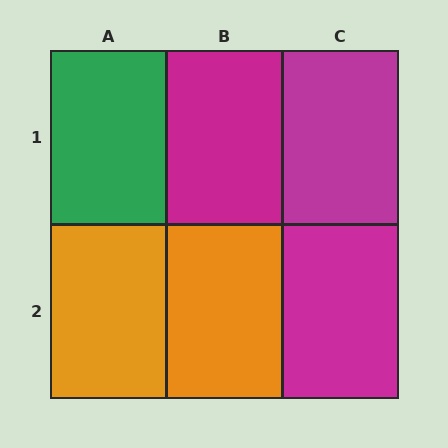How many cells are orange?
2 cells are orange.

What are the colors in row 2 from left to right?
Orange, orange, magenta.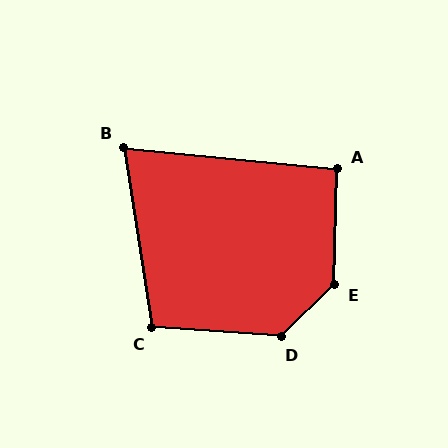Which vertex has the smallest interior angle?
B, at approximately 76 degrees.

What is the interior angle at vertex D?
Approximately 132 degrees (obtuse).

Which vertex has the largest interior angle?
E, at approximately 135 degrees.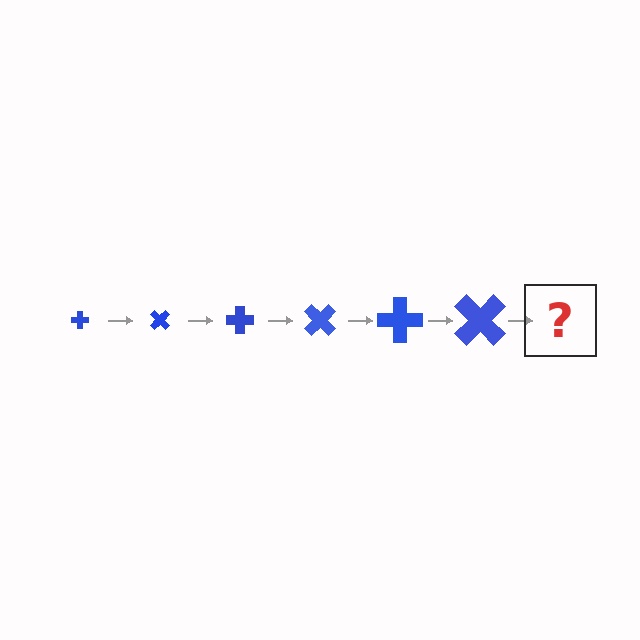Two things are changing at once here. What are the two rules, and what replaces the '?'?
The two rules are that the cross grows larger each step and it rotates 45 degrees each step. The '?' should be a cross, larger than the previous one and rotated 270 degrees from the start.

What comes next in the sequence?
The next element should be a cross, larger than the previous one and rotated 270 degrees from the start.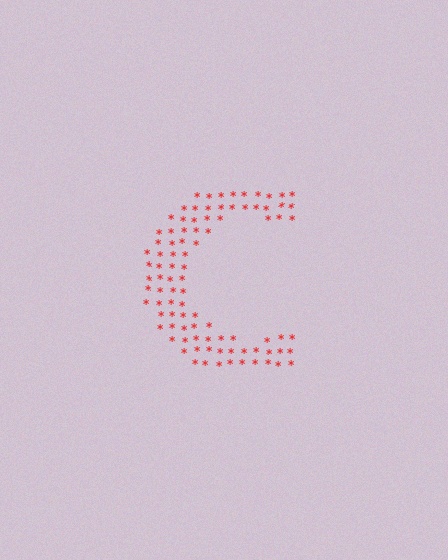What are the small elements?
The small elements are asterisks.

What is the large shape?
The large shape is the letter C.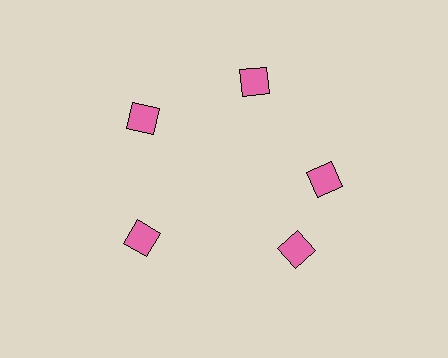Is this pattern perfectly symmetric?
No. The 5 pink squares are arranged in a ring, but one element near the 5 o'clock position is rotated out of alignment along the ring, breaking the 5-fold rotational symmetry.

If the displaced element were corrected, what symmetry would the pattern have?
It would have 5-fold rotational symmetry — the pattern would map onto itself every 72 degrees.